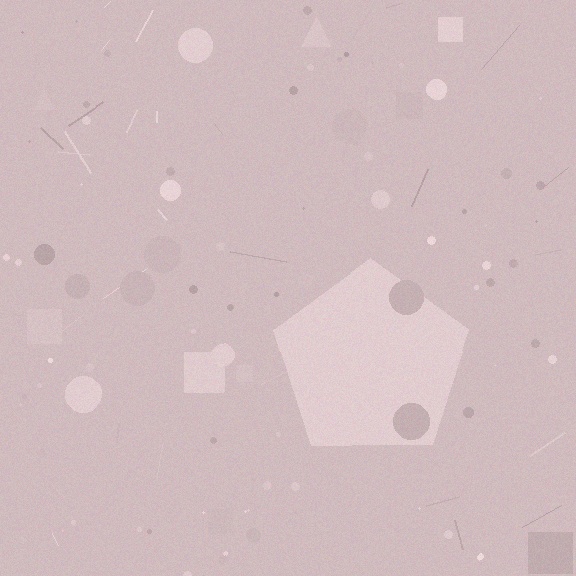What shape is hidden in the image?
A pentagon is hidden in the image.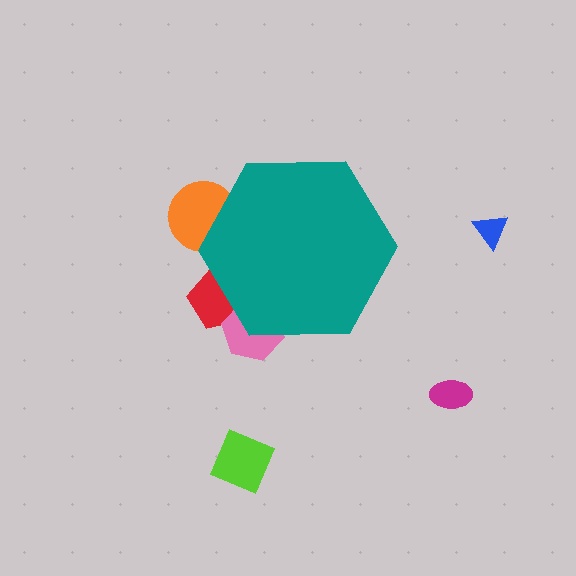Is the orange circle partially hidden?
Yes, the orange circle is partially hidden behind the teal hexagon.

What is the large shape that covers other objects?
A teal hexagon.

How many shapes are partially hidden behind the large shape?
3 shapes are partially hidden.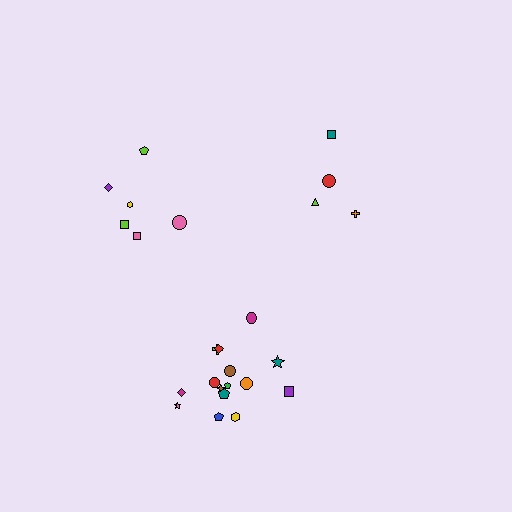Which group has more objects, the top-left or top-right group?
The top-left group.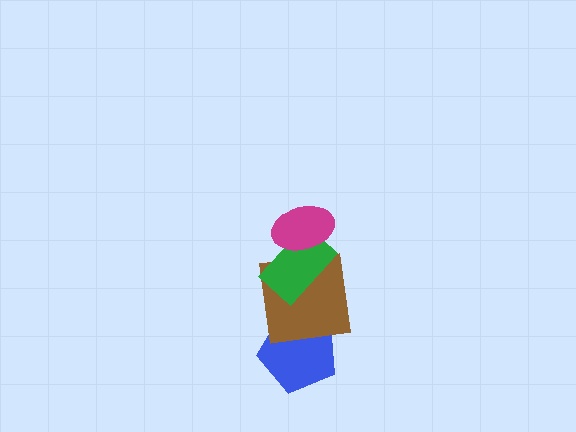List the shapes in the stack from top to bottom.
From top to bottom: the magenta ellipse, the green rectangle, the brown square, the blue pentagon.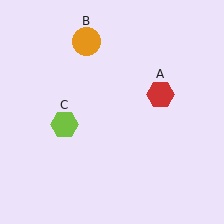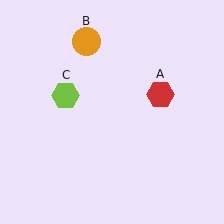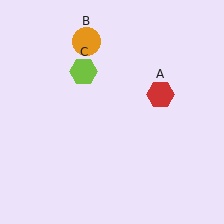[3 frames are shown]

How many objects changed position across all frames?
1 object changed position: lime hexagon (object C).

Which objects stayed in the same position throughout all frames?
Red hexagon (object A) and orange circle (object B) remained stationary.